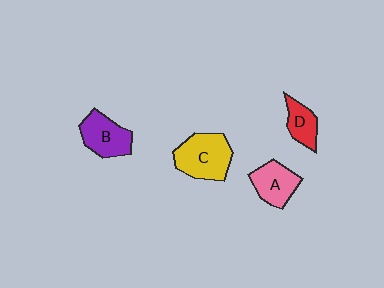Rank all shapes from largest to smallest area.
From largest to smallest: C (yellow), B (purple), A (pink), D (red).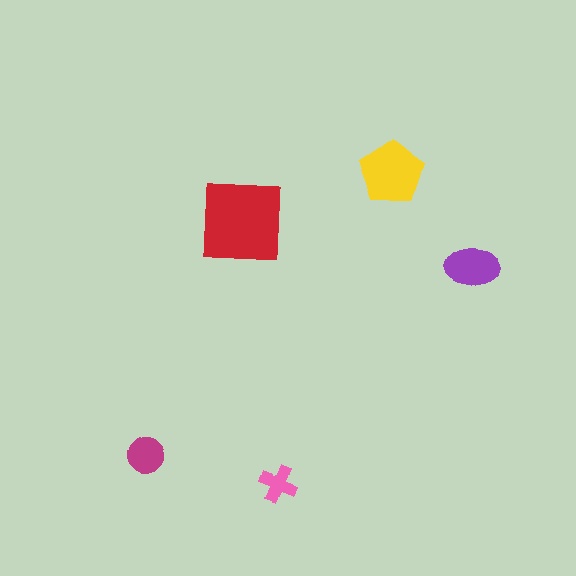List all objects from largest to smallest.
The red square, the yellow pentagon, the purple ellipse, the magenta circle, the pink cross.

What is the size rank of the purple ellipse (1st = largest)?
3rd.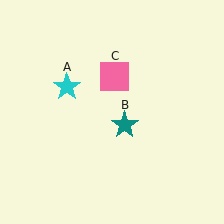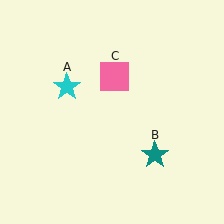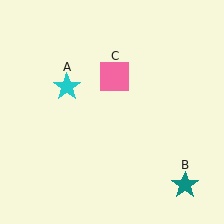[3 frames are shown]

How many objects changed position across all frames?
1 object changed position: teal star (object B).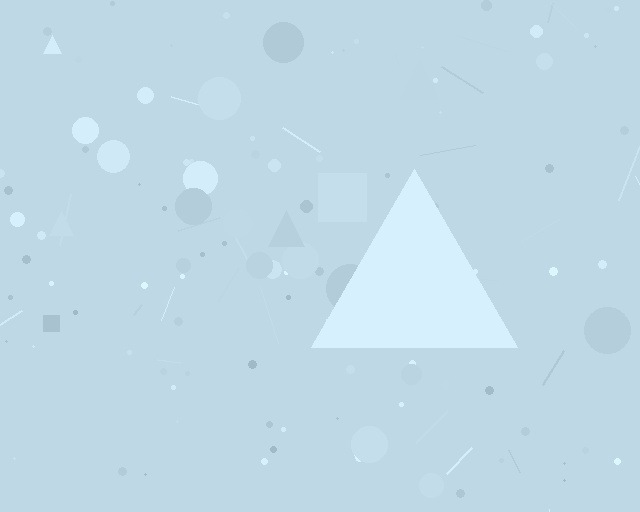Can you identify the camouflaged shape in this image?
The camouflaged shape is a triangle.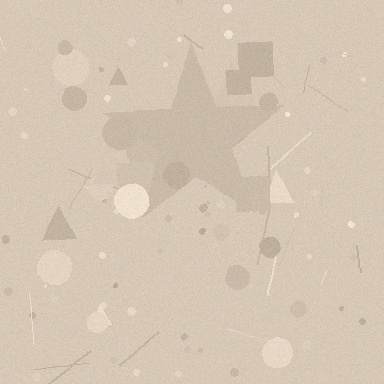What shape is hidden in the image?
A star is hidden in the image.